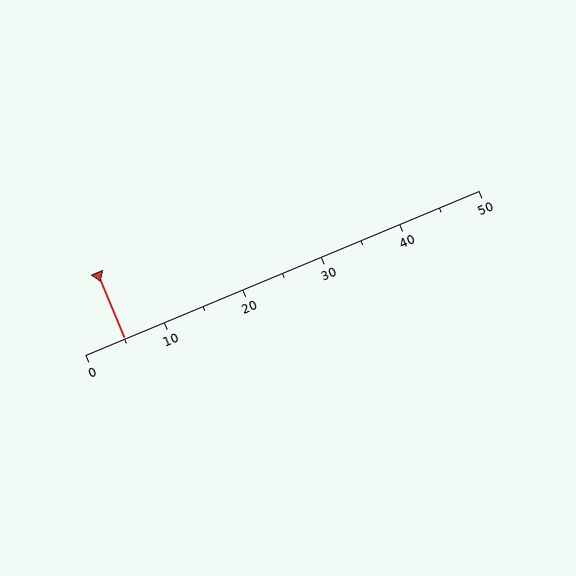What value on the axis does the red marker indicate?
The marker indicates approximately 5.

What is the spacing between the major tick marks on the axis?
The major ticks are spaced 10 apart.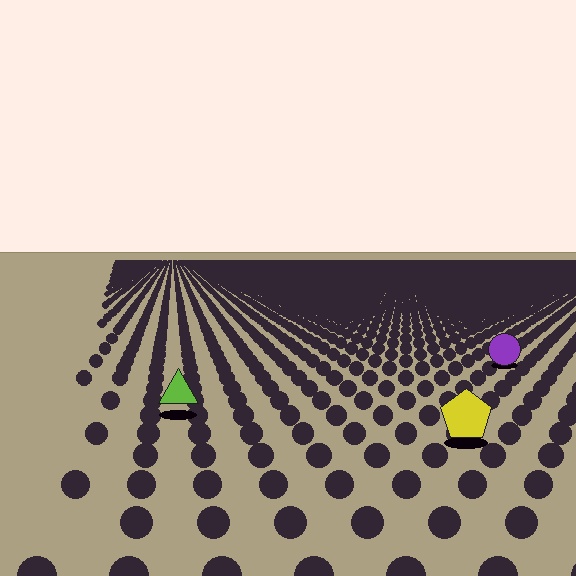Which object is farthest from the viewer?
The purple circle is farthest from the viewer. It appears smaller and the ground texture around it is denser.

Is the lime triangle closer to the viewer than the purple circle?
Yes. The lime triangle is closer — you can tell from the texture gradient: the ground texture is coarser near it.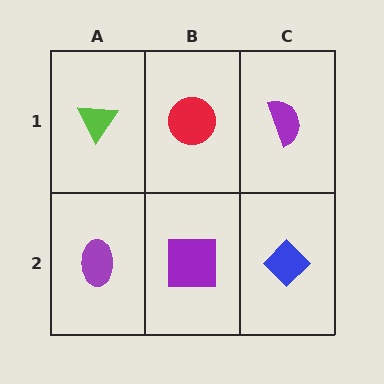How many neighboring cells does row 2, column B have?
3.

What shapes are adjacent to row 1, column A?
A purple ellipse (row 2, column A), a red circle (row 1, column B).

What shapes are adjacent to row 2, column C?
A purple semicircle (row 1, column C), a purple square (row 2, column B).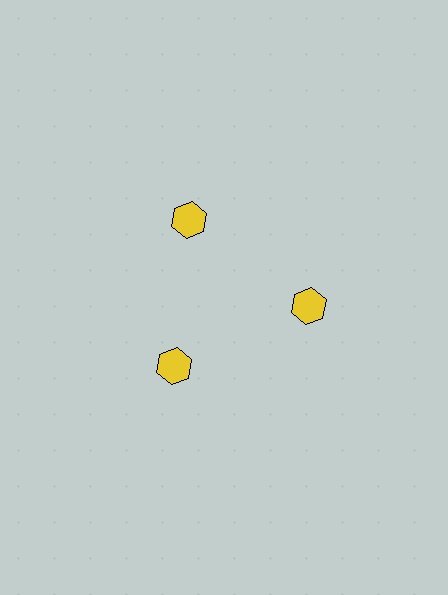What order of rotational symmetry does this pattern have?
This pattern has 3-fold rotational symmetry.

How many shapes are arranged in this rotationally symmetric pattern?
There are 3 shapes, arranged in 3 groups of 1.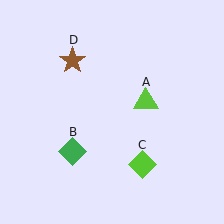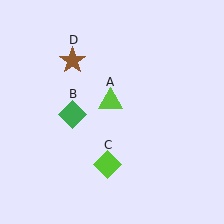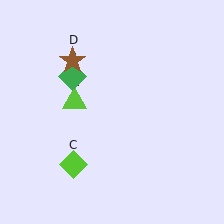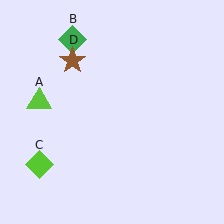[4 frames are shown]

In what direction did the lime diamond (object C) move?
The lime diamond (object C) moved left.